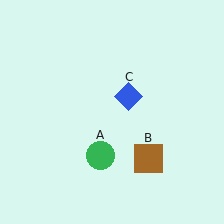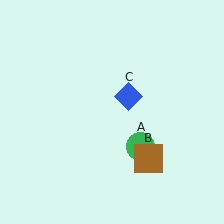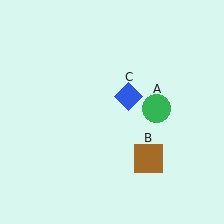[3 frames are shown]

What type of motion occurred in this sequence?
The green circle (object A) rotated counterclockwise around the center of the scene.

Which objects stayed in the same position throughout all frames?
Brown square (object B) and blue diamond (object C) remained stationary.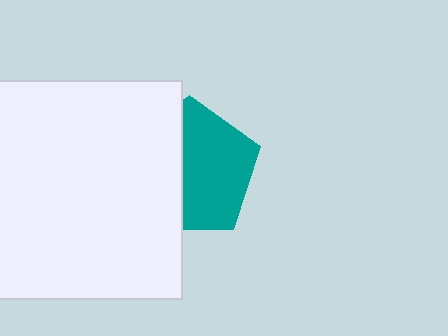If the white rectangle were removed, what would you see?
You would see the complete teal pentagon.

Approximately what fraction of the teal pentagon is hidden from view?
Roughly 44% of the teal pentagon is hidden behind the white rectangle.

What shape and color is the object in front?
The object in front is a white rectangle.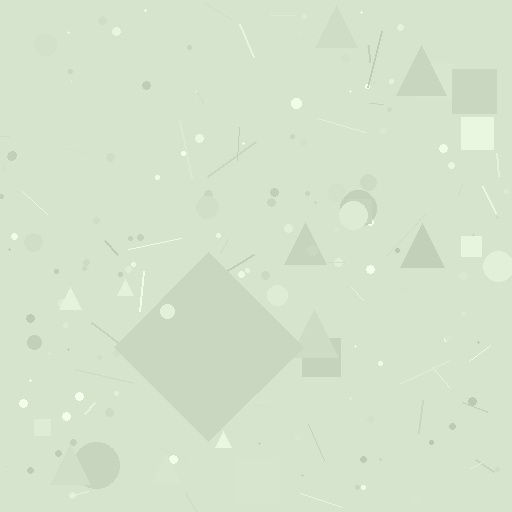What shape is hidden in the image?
A diamond is hidden in the image.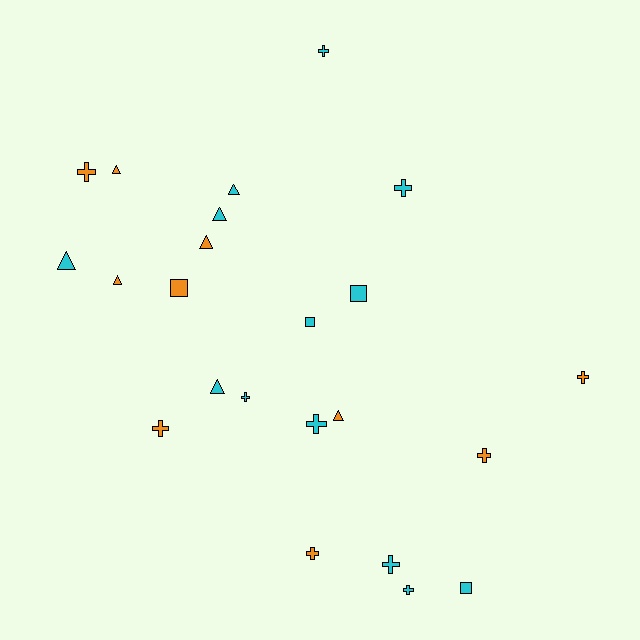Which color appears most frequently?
Cyan, with 13 objects.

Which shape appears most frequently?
Cross, with 11 objects.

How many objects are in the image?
There are 23 objects.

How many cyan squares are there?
There are 3 cyan squares.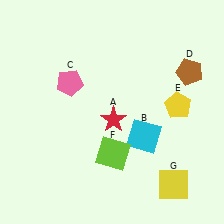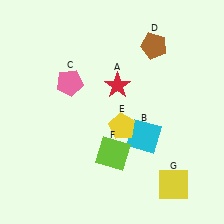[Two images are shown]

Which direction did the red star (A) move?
The red star (A) moved up.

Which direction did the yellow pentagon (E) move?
The yellow pentagon (E) moved left.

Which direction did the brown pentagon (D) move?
The brown pentagon (D) moved left.